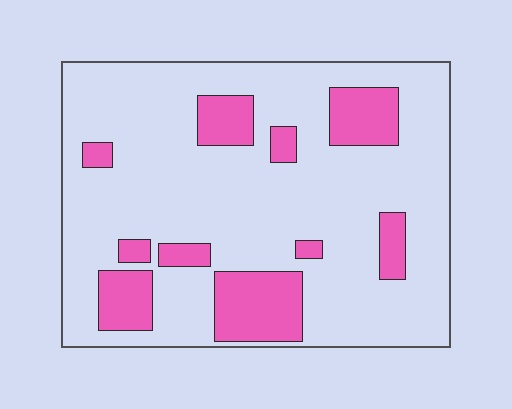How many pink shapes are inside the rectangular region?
10.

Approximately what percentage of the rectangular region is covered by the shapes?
Approximately 20%.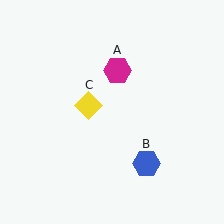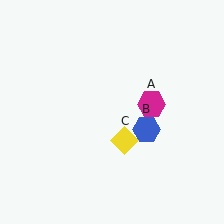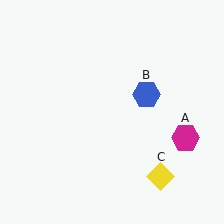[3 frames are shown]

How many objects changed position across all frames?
3 objects changed position: magenta hexagon (object A), blue hexagon (object B), yellow diamond (object C).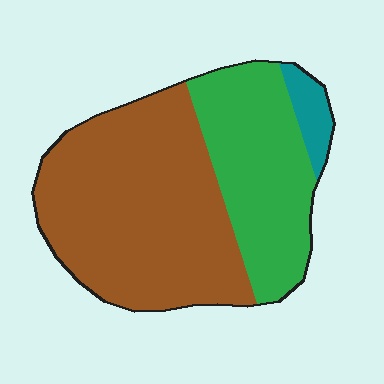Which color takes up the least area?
Teal, at roughly 5%.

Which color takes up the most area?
Brown, at roughly 60%.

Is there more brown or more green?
Brown.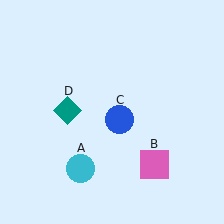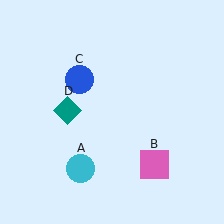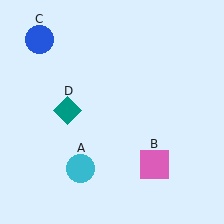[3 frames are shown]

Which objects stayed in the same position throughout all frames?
Cyan circle (object A) and pink square (object B) and teal diamond (object D) remained stationary.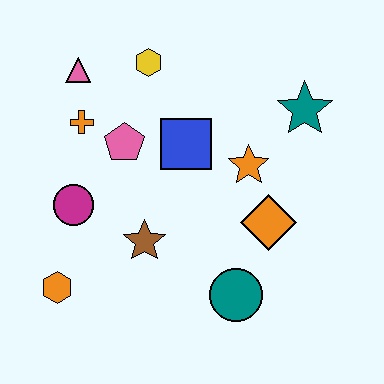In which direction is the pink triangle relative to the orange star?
The pink triangle is to the left of the orange star.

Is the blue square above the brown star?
Yes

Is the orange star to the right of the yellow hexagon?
Yes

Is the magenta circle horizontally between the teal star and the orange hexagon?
Yes